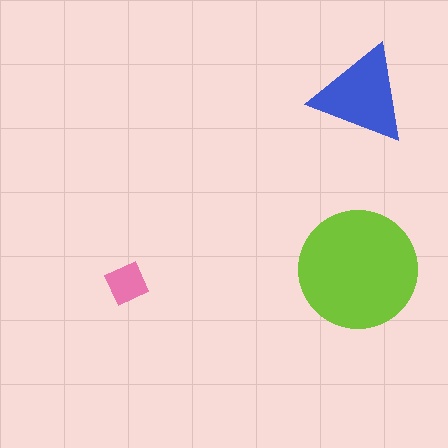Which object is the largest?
The lime circle.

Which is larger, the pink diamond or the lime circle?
The lime circle.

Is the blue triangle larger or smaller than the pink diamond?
Larger.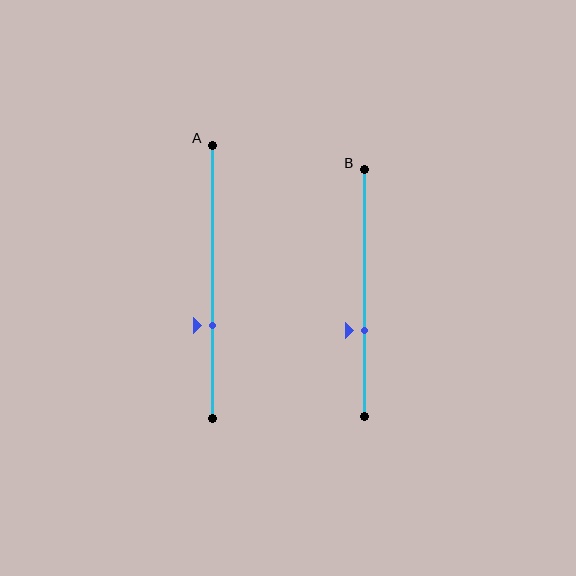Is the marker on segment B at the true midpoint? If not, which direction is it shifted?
No, the marker on segment B is shifted downward by about 15% of the segment length.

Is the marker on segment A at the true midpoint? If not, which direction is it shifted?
No, the marker on segment A is shifted downward by about 16% of the segment length.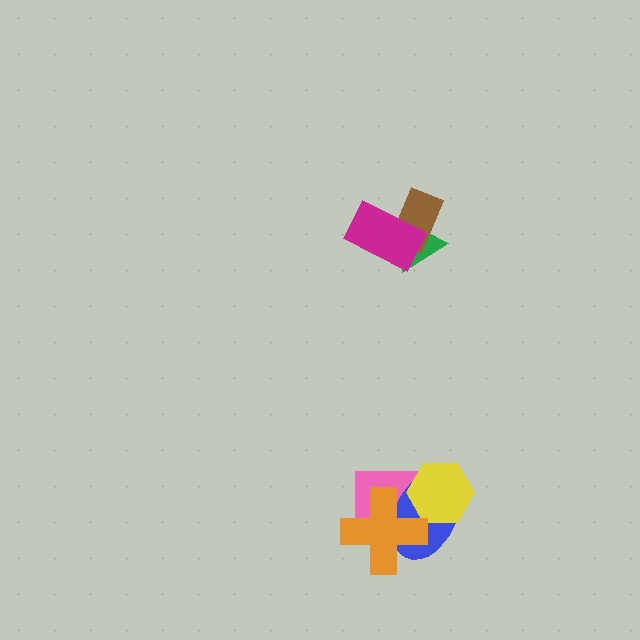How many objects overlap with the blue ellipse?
3 objects overlap with the blue ellipse.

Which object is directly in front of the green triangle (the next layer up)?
The brown rectangle is directly in front of the green triangle.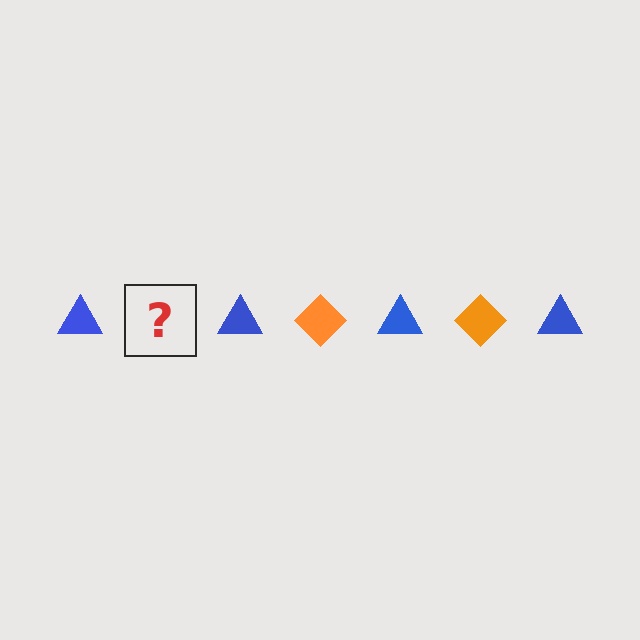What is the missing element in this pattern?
The missing element is an orange diamond.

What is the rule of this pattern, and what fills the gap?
The rule is that the pattern alternates between blue triangle and orange diamond. The gap should be filled with an orange diamond.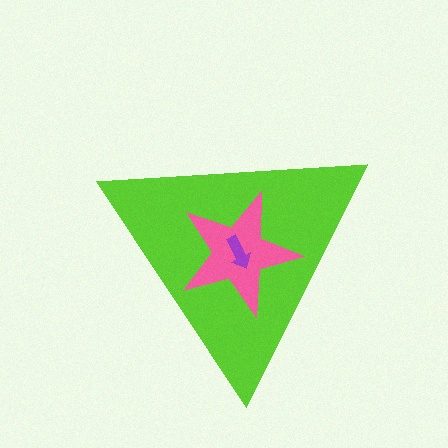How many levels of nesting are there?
3.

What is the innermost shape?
The purple arrow.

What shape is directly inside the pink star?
The purple arrow.